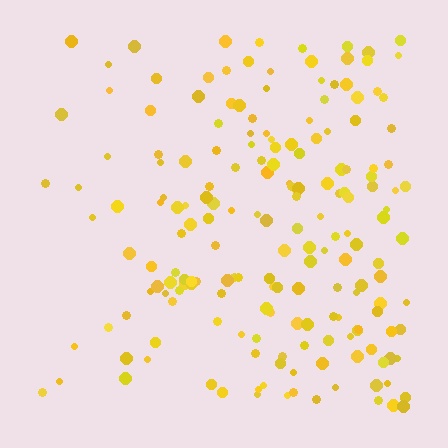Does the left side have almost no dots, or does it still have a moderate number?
Still a moderate number, just noticeably fewer than the right.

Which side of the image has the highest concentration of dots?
The right.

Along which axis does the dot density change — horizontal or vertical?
Horizontal.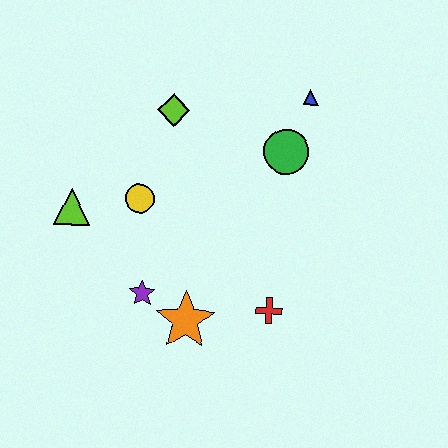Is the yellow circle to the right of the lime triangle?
Yes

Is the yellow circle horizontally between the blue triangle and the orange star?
No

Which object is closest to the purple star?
The orange star is closest to the purple star.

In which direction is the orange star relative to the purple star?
The orange star is to the right of the purple star.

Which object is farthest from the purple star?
The blue triangle is farthest from the purple star.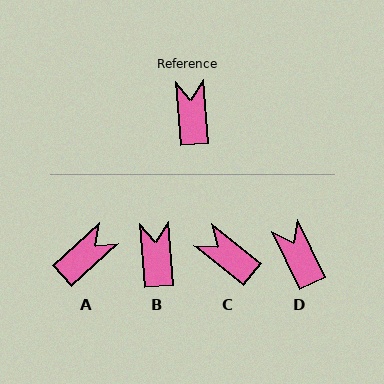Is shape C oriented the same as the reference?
No, it is off by about 47 degrees.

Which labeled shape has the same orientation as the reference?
B.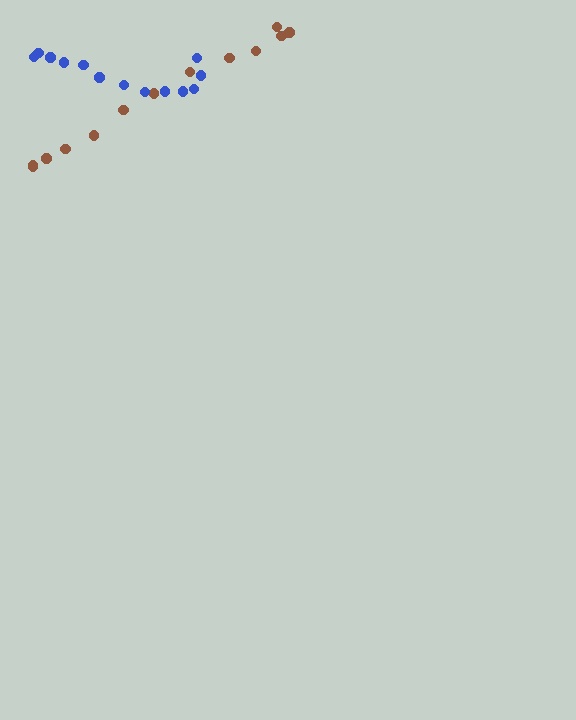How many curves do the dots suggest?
There are 2 distinct paths.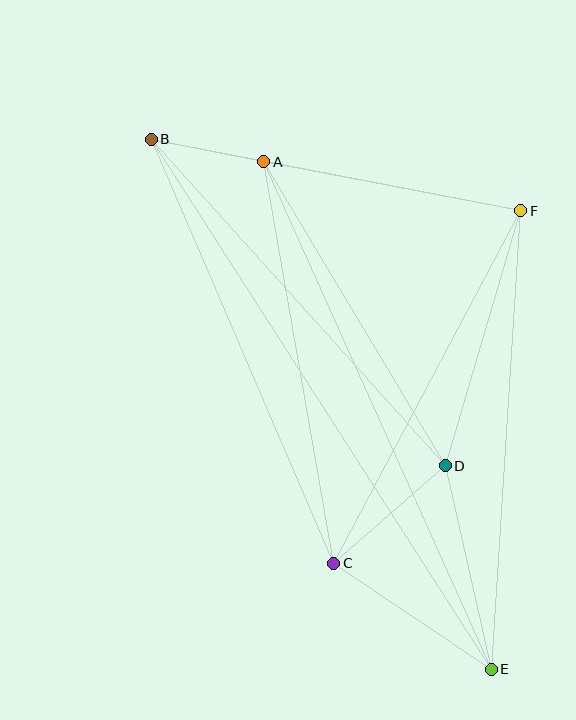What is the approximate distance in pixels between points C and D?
The distance between C and D is approximately 148 pixels.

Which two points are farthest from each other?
Points B and E are farthest from each other.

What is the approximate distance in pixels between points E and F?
The distance between E and F is approximately 459 pixels.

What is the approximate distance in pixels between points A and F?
The distance between A and F is approximately 262 pixels.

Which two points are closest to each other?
Points A and B are closest to each other.